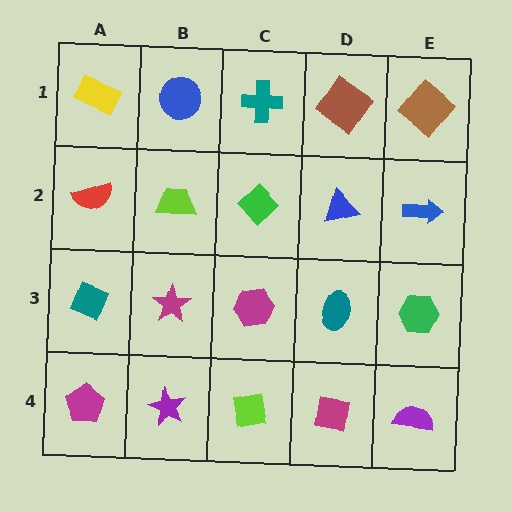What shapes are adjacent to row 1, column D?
A blue triangle (row 2, column D), a teal cross (row 1, column C), a brown diamond (row 1, column E).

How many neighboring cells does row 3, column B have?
4.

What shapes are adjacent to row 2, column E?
A brown diamond (row 1, column E), a green hexagon (row 3, column E), a blue triangle (row 2, column D).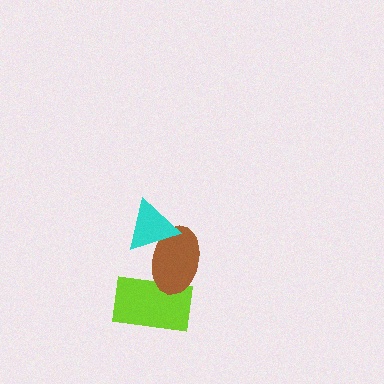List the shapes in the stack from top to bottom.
From top to bottom: the cyan triangle, the brown ellipse, the lime rectangle.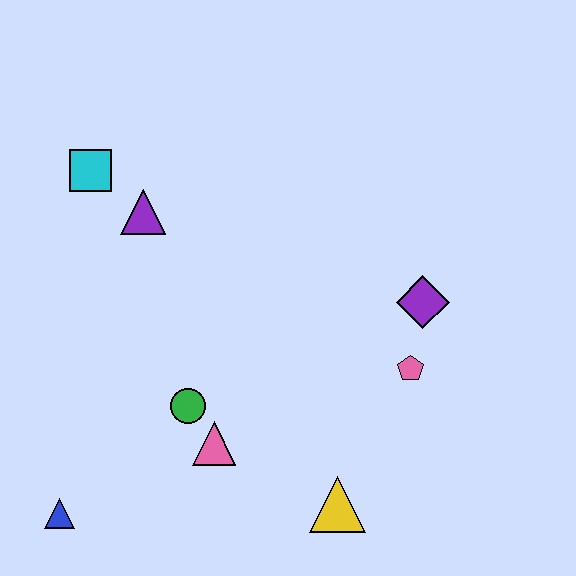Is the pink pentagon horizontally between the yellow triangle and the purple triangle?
No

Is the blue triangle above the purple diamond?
No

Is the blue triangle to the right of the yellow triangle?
No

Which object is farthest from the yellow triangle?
The cyan square is farthest from the yellow triangle.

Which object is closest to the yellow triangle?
The pink triangle is closest to the yellow triangle.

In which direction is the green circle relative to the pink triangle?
The green circle is above the pink triangle.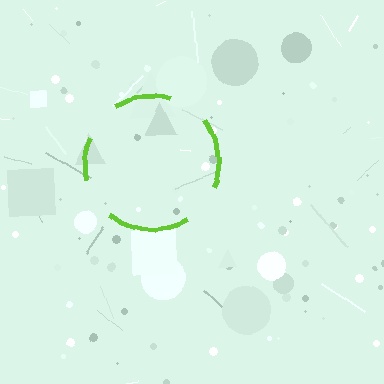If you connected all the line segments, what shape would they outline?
They would outline a circle.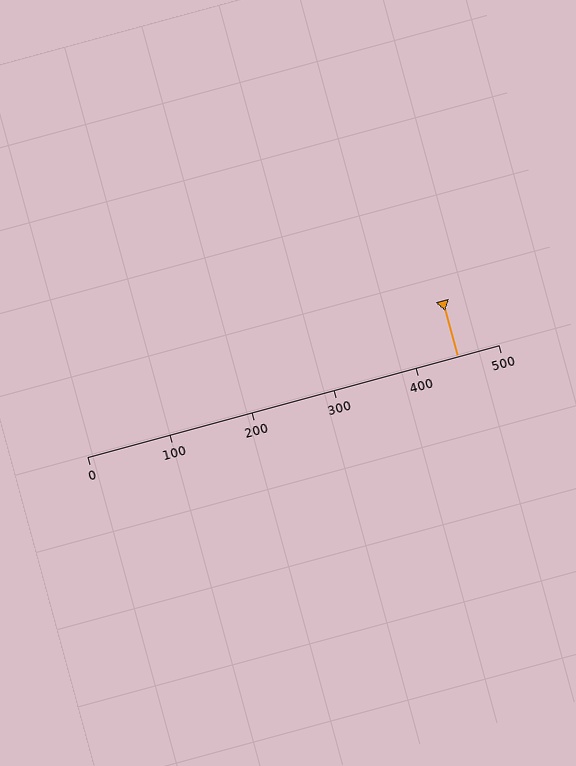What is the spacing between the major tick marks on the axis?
The major ticks are spaced 100 apart.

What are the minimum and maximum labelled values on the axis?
The axis runs from 0 to 500.